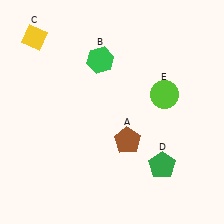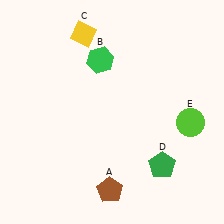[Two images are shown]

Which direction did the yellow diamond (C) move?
The yellow diamond (C) moved right.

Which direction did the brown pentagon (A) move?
The brown pentagon (A) moved down.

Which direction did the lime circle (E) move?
The lime circle (E) moved down.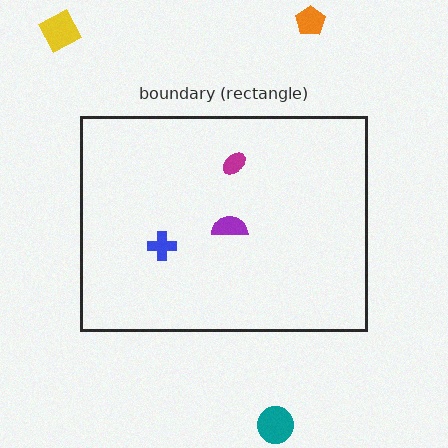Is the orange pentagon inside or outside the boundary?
Outside.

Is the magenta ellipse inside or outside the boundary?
Inside.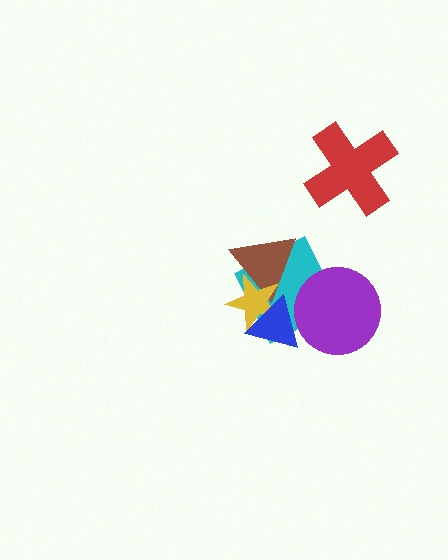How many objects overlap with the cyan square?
4 objects overlap with the cyan square.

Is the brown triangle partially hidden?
Yes, it is partially covered by another shape.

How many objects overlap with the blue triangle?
4 objects overlap with the blue triangle.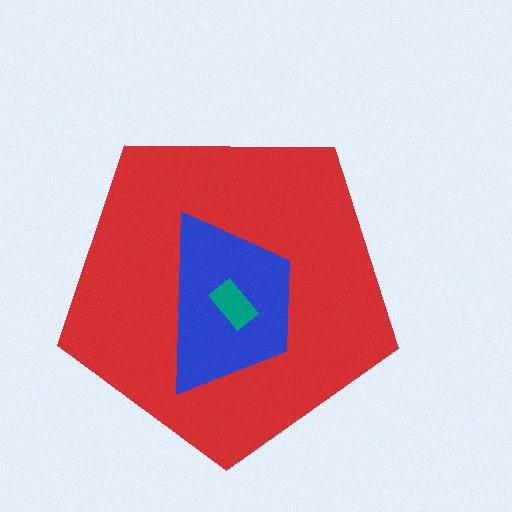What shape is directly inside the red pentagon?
The blue trapezoid.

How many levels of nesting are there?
3.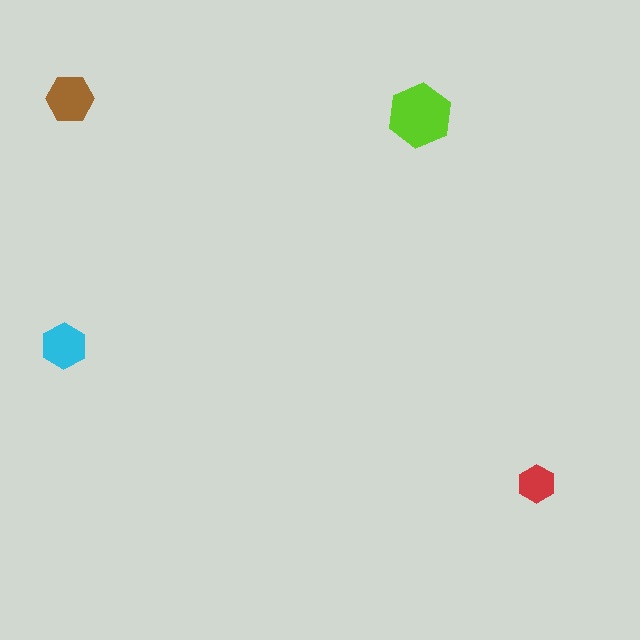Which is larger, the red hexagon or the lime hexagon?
The lime one.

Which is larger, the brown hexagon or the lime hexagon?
The lime one.